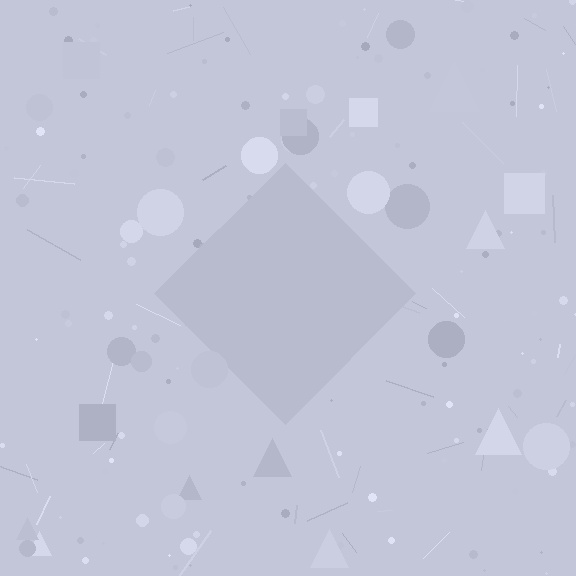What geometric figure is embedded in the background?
A diamond is embedded in the background.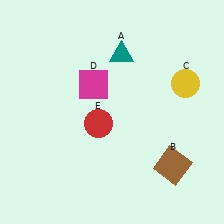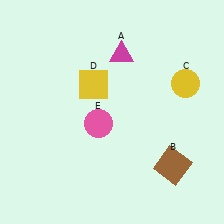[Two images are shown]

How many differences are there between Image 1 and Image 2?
There are 3 differences between the two images.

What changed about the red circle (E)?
In Image 1, E is red. In Image 2, it changed to pink.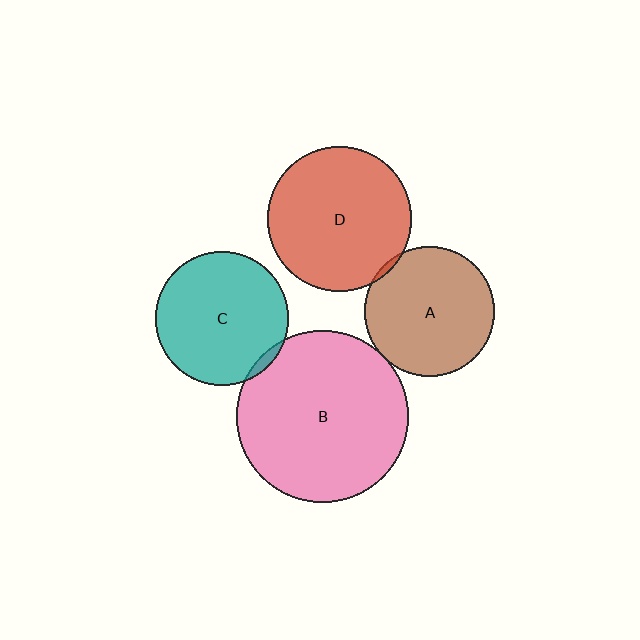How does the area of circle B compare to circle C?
Approximately 1.7 times.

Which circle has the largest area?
Circle B (pink).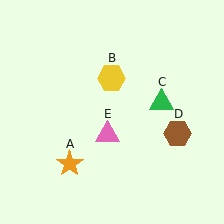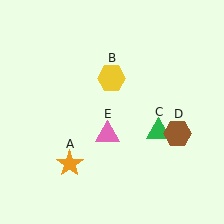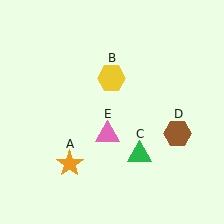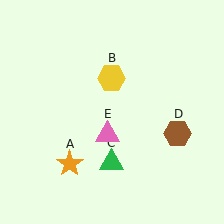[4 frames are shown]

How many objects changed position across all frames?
1 object changed position: green triangle (object C).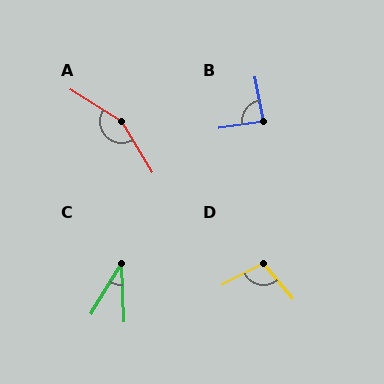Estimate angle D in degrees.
Approximately 102 degrees.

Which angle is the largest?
A, at approximately 153 degrees.